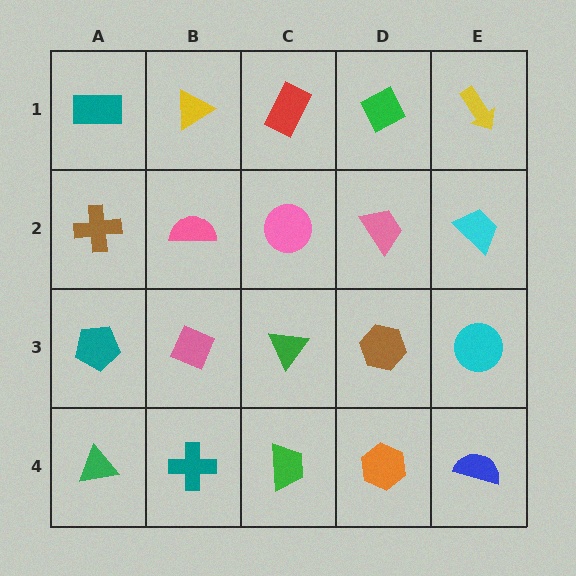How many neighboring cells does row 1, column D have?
3.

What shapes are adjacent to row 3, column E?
A cyan trapezoid (row 2, column E), a blue semicircle (row 4, column E), a brown hexagon (row 3, column D).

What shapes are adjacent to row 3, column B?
A pink semicircle (row 2, column B), a teal cross (row 4, column B), a teal pentagon (row 3, column A), a green triangle (row 3, column C).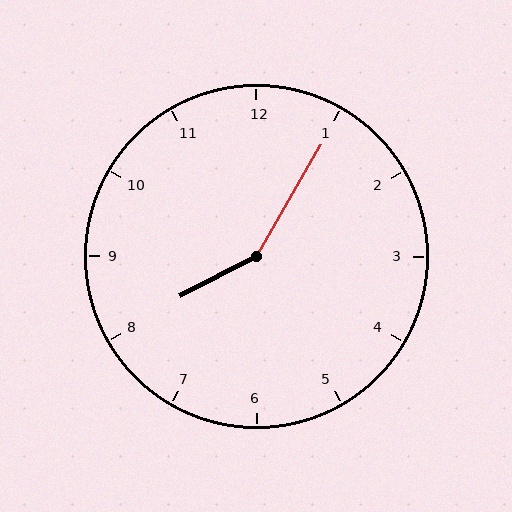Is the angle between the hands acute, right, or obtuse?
It is obtuse.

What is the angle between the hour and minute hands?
Approximately 148 degrees.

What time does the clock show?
8:05.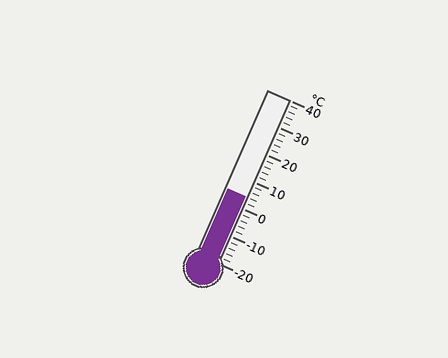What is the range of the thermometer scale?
The thermometer scale ranges from -20°C to 40°C.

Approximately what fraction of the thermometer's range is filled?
The thermometer is filled to approximately 40% of its range.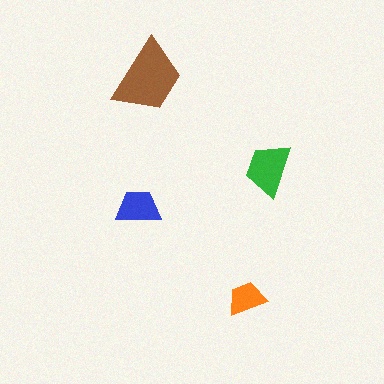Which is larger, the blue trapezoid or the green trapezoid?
The green one.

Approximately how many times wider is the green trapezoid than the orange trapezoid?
About 1.5 times wider.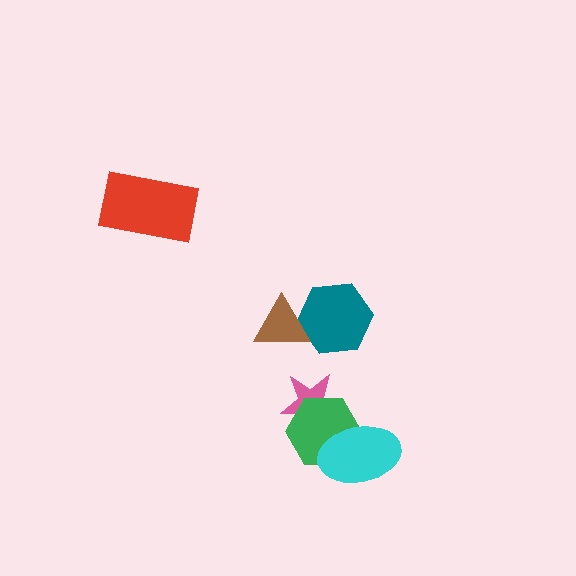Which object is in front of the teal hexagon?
The brown triangle is in front of the teal hexagon.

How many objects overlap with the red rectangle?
0 objects overlap with the red rectangle.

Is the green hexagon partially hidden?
Yes, it is partially covered by another shape.